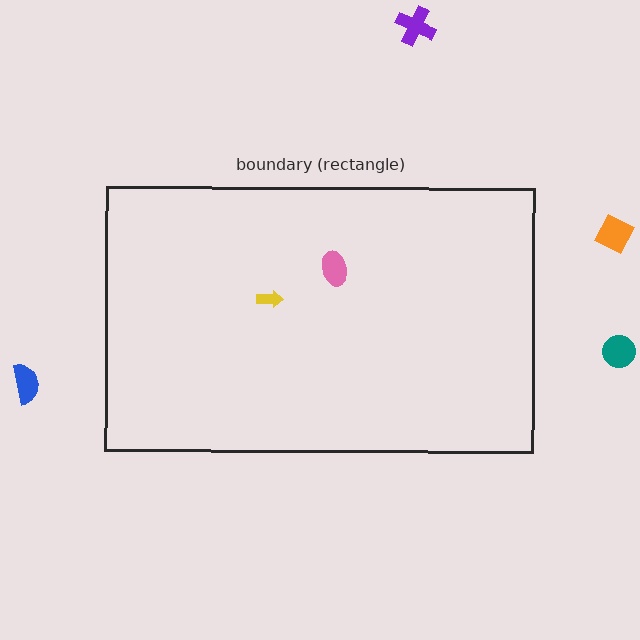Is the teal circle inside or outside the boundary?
Outside.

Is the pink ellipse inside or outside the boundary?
Inside.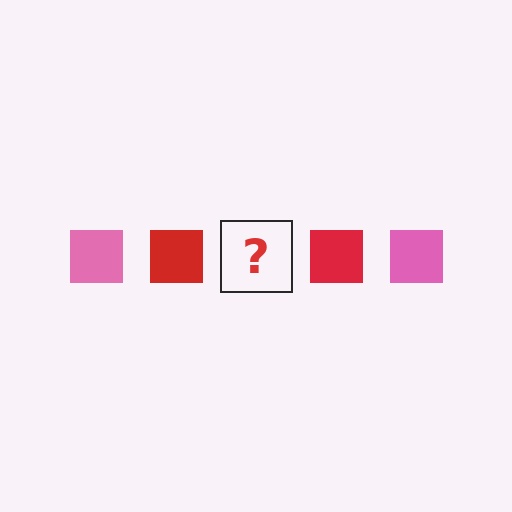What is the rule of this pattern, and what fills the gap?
The rule is that the pattern cycles through pink, red squares. The gap should be filled with a pink square.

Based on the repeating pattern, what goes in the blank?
The blank should be a pink square.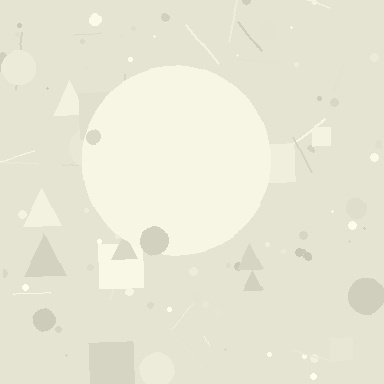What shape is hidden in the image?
A circle is hidden in the image.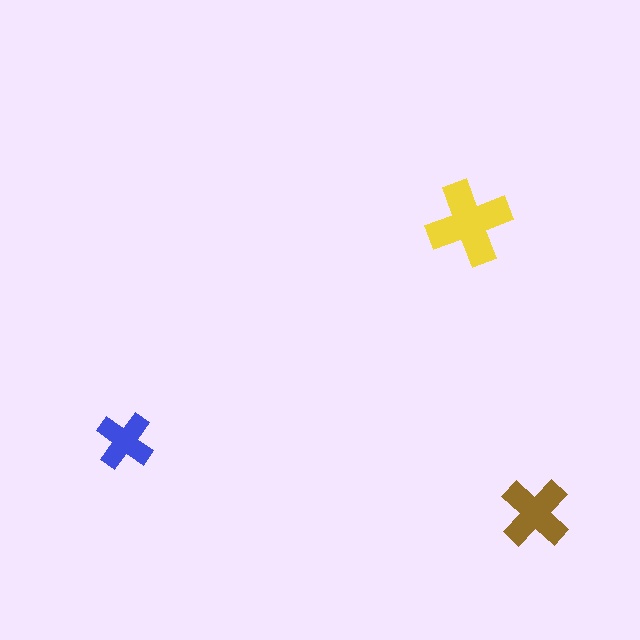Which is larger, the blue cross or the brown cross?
The brown one.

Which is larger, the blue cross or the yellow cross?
The yellow one.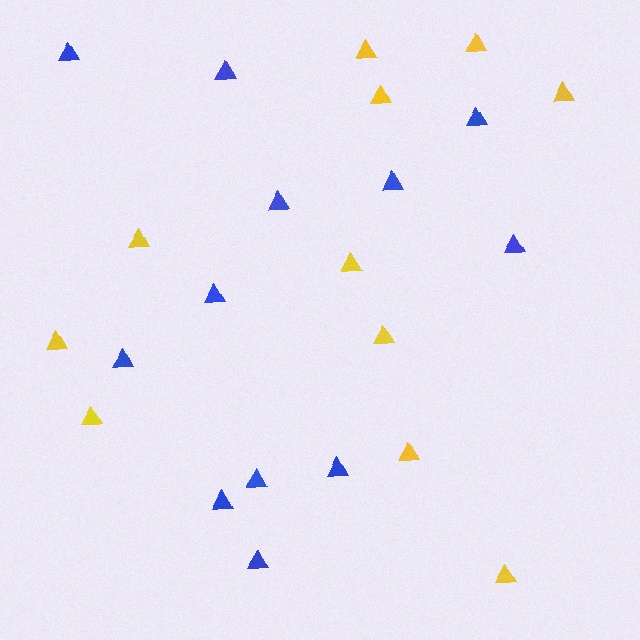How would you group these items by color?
There are 2 groups: one group of yellow triangles (11) and one group of blue triangles (12).